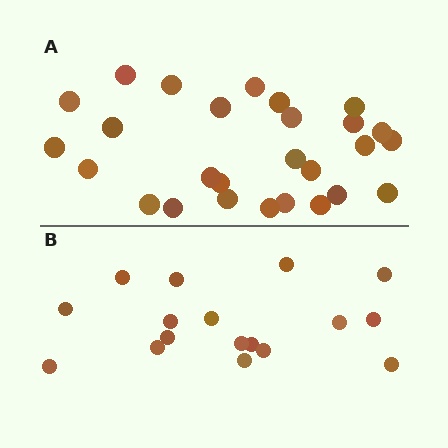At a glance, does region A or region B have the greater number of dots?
Region A (the top region) has more dots.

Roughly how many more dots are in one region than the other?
Region A has roughly 10 or so more dots than region B.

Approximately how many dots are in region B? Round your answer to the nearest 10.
About 20 dots. (The exact count is 17, which rounds to 20.)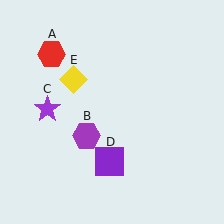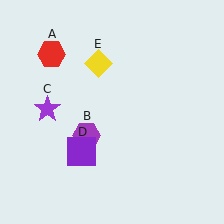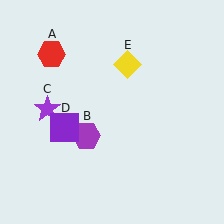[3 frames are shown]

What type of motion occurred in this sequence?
The purple square (object D), yellow diamond (object E) rotated clockwise around the center of the scene.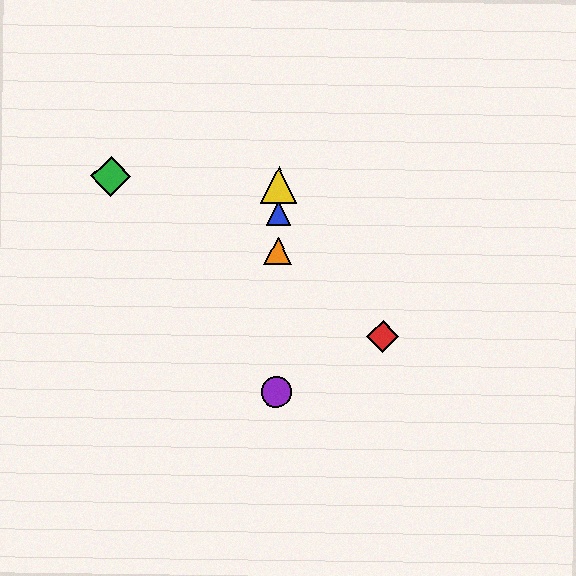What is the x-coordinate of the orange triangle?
The orange triangle is at x≈278.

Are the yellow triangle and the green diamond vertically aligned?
No, the yellow triangle is at x≈279 and the green diamond is at x≈111.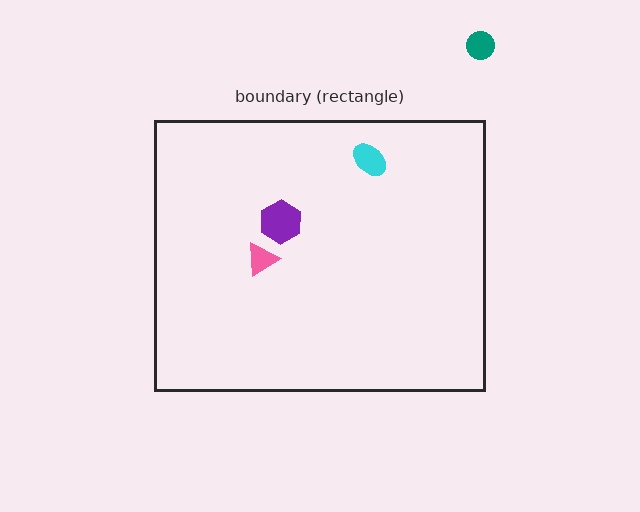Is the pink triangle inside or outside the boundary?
Inside.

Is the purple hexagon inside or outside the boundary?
Inside.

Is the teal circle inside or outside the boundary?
Outside.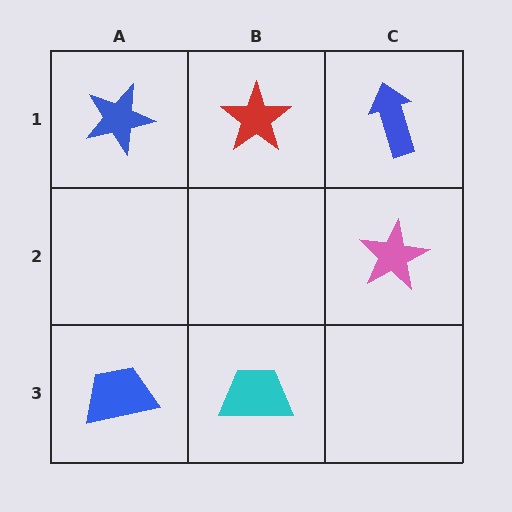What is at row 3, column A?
A blue trapezoid.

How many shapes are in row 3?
2 shapes.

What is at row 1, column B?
A red star.